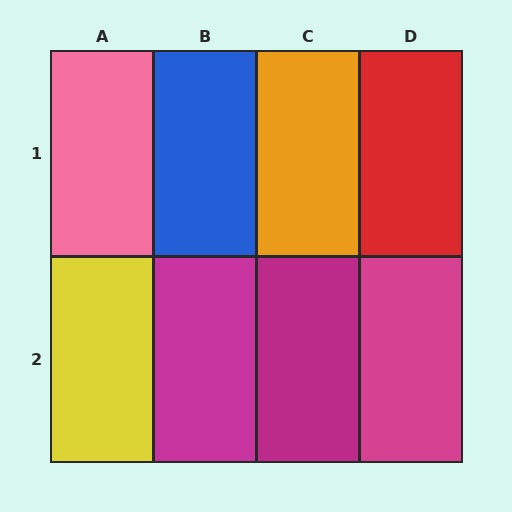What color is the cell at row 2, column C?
Magenta.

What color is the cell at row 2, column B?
Magenta.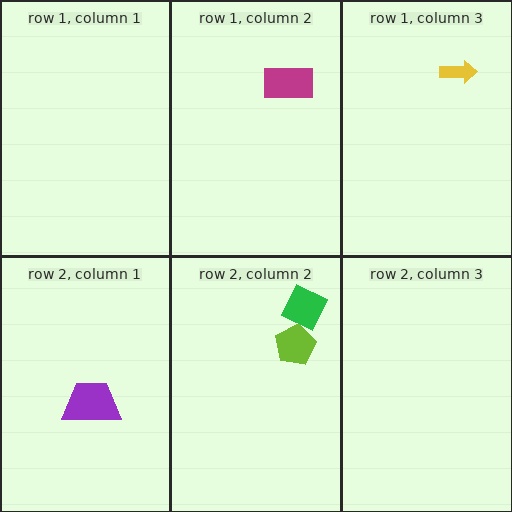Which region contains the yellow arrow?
The row 1, column 3 region.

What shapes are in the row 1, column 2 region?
The magenta rectangle.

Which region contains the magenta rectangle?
The row 1, column 2 region.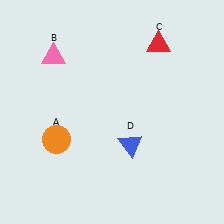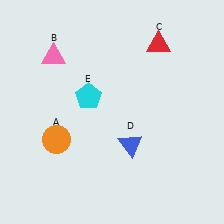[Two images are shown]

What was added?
A cyan pentagon (E) was added in Image 2.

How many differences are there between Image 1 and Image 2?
There is 1 difference between the two images.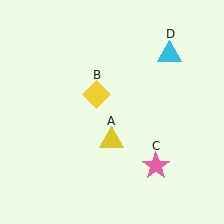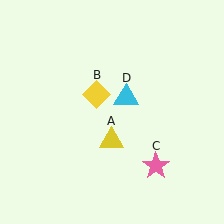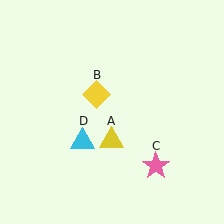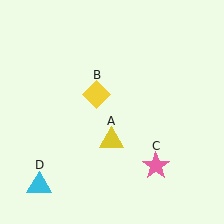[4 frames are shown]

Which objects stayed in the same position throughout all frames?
Yellow triangle (object A) and yellow diamond (object B) and pink star (object C) remained stationary.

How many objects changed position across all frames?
1 object changed position: cyan triangle (object D).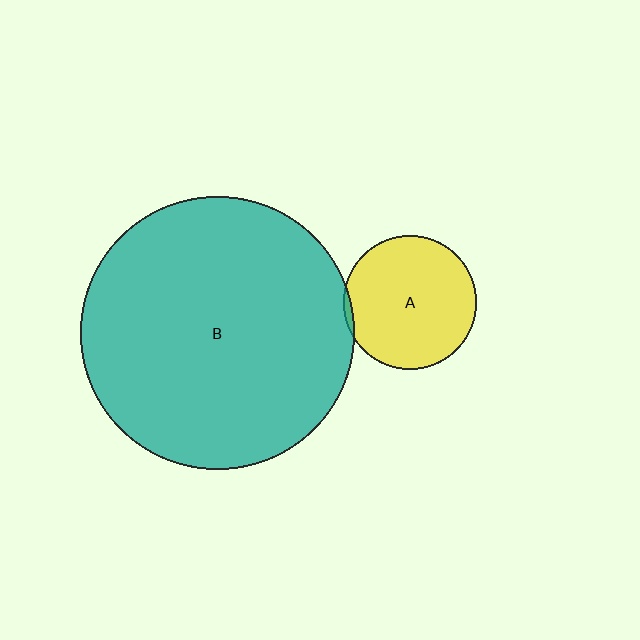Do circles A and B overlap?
Yes.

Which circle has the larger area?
Circle B (teal).